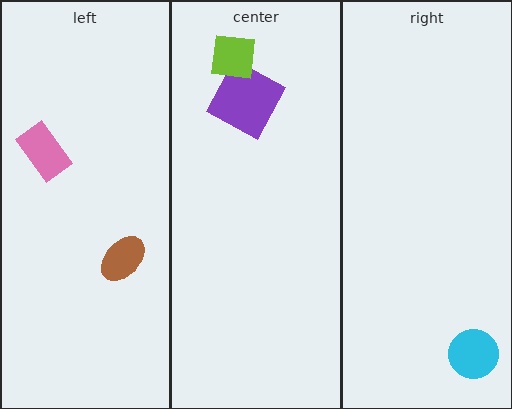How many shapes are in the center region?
2.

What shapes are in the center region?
The purple square, the lime square.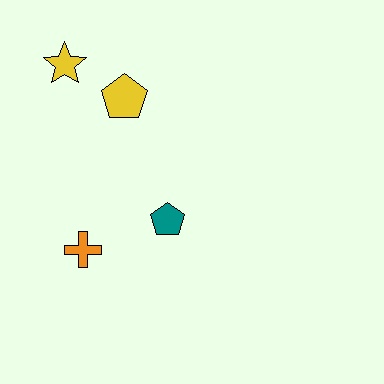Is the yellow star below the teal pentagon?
No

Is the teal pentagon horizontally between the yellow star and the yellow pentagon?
No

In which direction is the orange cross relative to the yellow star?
The orange cross is below the yellow star.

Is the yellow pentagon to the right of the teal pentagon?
No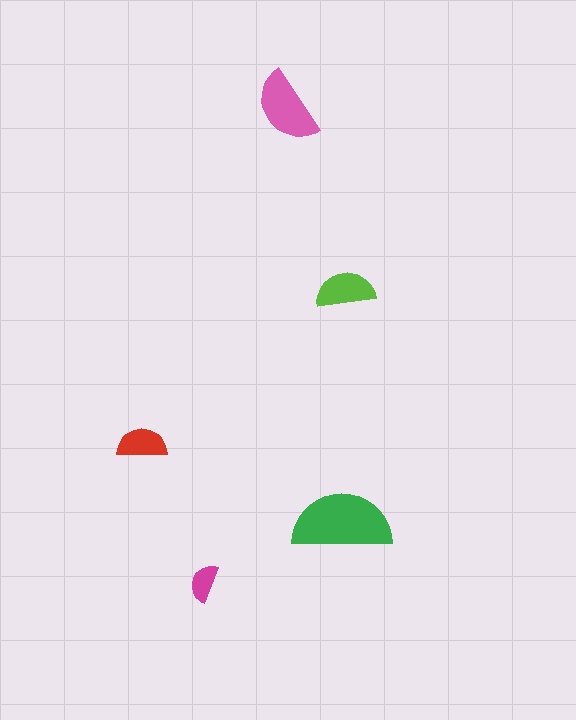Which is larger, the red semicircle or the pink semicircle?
The pink one.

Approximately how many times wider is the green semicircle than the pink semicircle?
About 1.5 times wider.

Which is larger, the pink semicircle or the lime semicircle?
The pink one.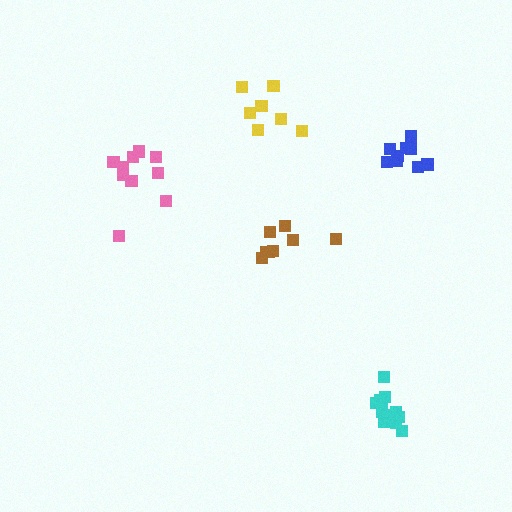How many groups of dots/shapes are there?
There are 5 groups.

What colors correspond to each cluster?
The clusters are colored: yellow, brown, blue, cyan, pink.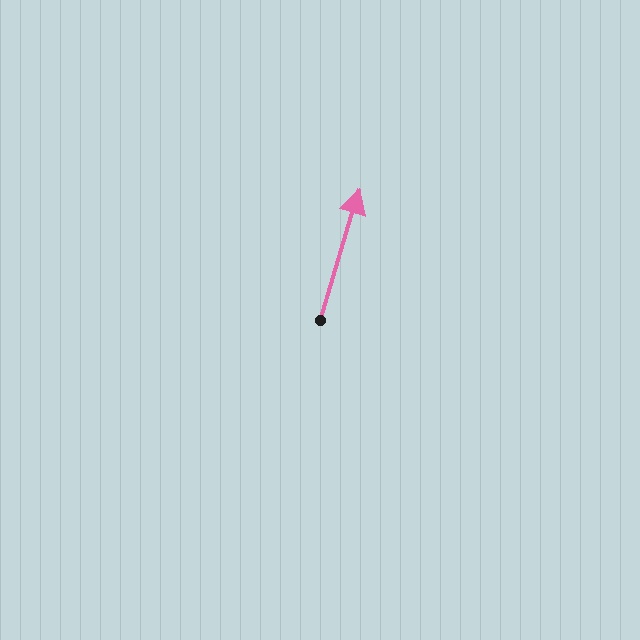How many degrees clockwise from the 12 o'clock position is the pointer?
Approximately 17 degrees.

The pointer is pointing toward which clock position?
Roughly 1 o'clock.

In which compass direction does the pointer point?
North.